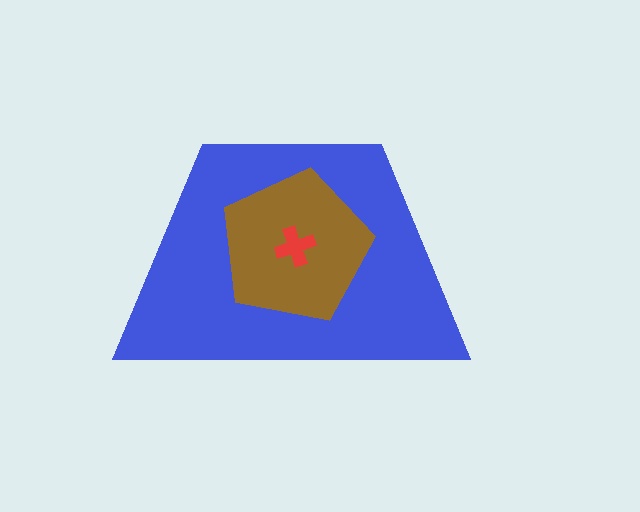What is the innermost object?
The red cross.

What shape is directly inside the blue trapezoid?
The brown pentagon.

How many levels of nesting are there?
3.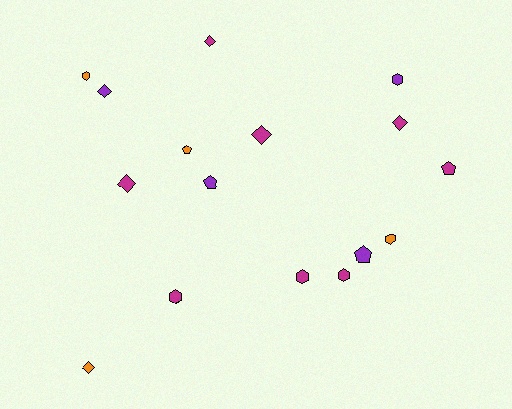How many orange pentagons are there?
There is 1 orange pentagon.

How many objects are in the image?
There are 16 objects.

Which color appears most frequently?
Magenta, with 8 objects.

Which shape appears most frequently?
Hexagon, with 6 objects.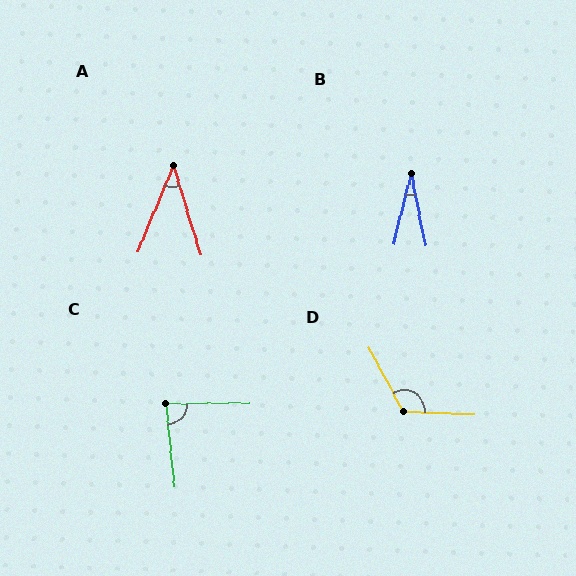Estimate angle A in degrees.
Approximately 39 degrees.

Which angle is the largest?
D, at approximately 121 degrees.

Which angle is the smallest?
B, at approximately 25 degrees.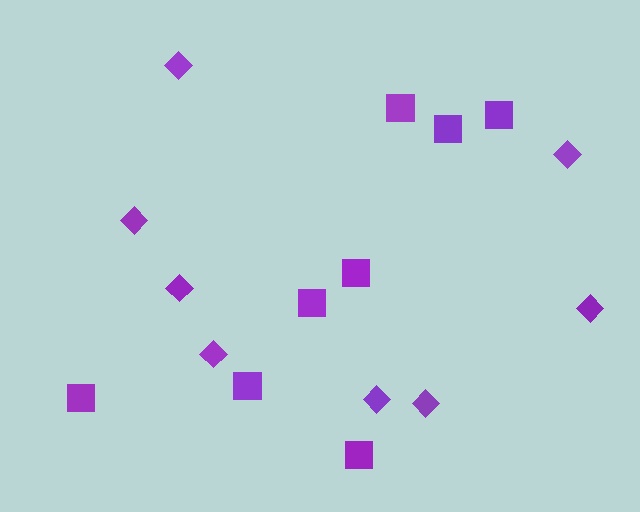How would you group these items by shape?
There are 2 groups: one group of squares (8) and one group of diamonds (8).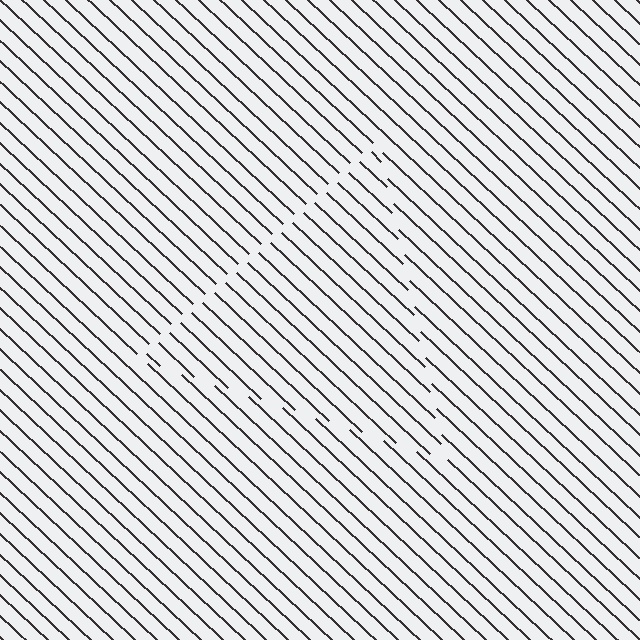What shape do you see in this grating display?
An illusory triangle. The interior of the shape contains the same grating, shifted by half a period — the contour is defined by the phase discontinuity where line-ends from the inner and outer gratings abut.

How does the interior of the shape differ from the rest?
The interior of the shape contains the same grating, shifted by half a period — the contour is defined by the phase discontinuity where line-ends from the inner and outer gratings abut.